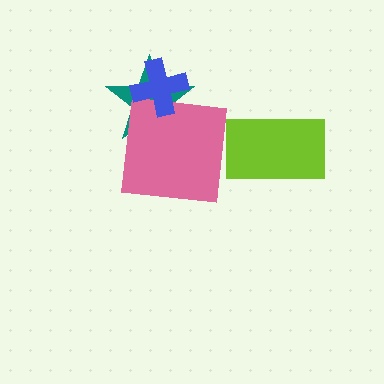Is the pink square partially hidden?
Yes, it is partially covered by another shape.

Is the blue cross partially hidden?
No, no other shape covers it.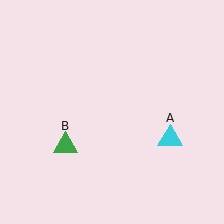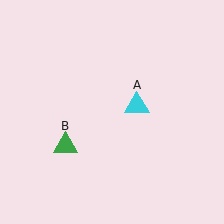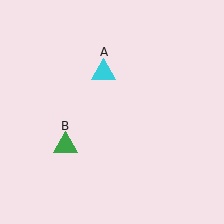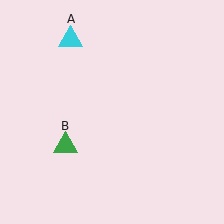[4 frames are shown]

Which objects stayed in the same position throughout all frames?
Green triangle (object B) remained stationary.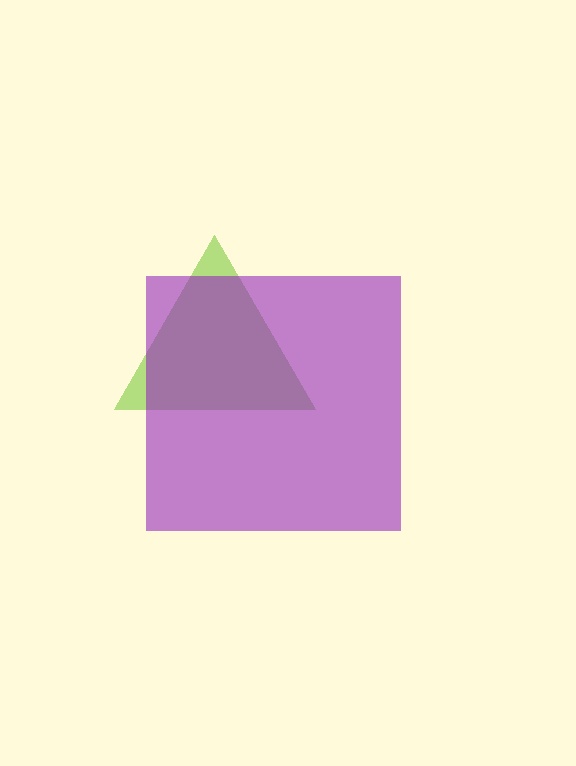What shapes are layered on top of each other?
The layered shapes are: a lime triangle, a purple square.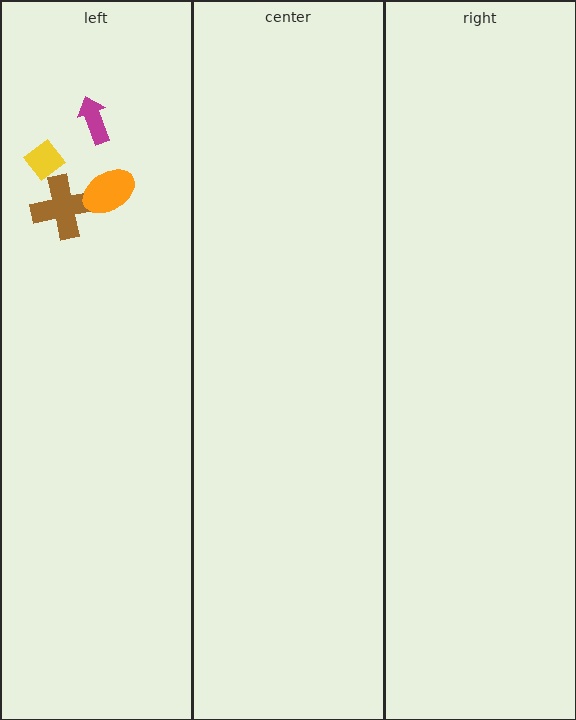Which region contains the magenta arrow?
The left region.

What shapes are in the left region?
The yellow diamond, the brown cross, the orange ellipse, the magenta arrow.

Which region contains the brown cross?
The left region.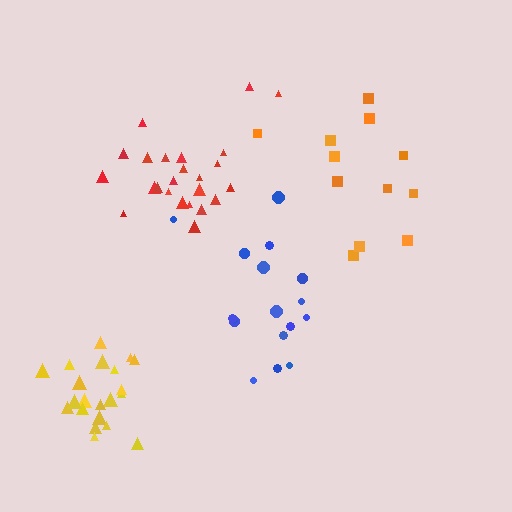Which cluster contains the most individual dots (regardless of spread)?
Red (24).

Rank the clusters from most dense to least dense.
yellow, red, blue, orange.